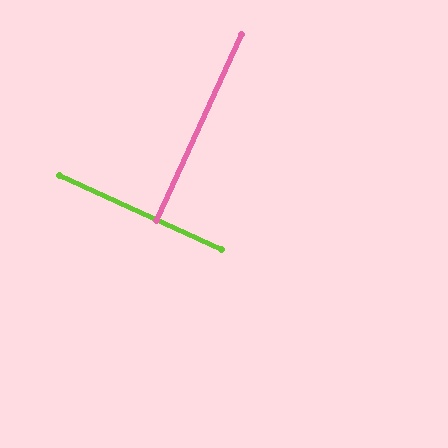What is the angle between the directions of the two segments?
Approximately 90 degrees.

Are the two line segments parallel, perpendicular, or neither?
Perpendicular — they meet at approximately 90°.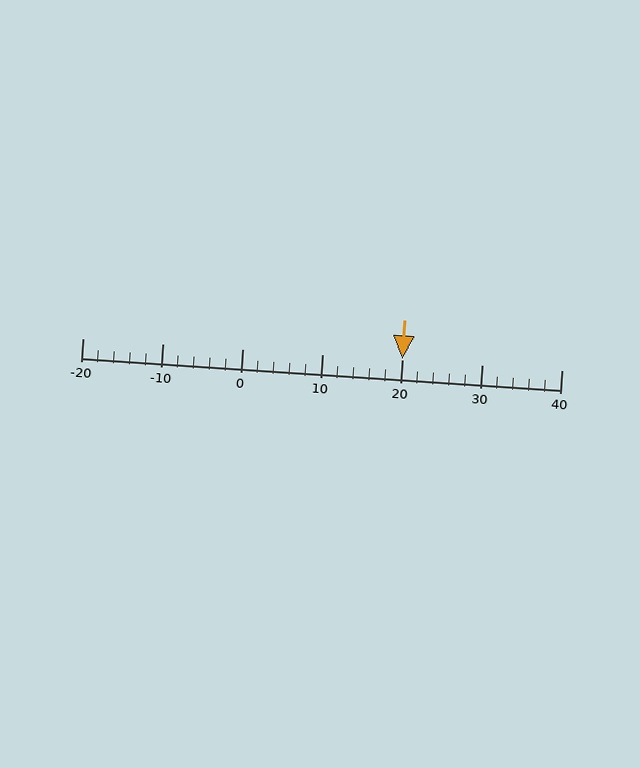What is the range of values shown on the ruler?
The ruler shows values from -20 to 40.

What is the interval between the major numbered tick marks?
The major tick marks are spaced 10 units apart.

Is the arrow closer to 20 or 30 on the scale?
The arrow is closer to 20.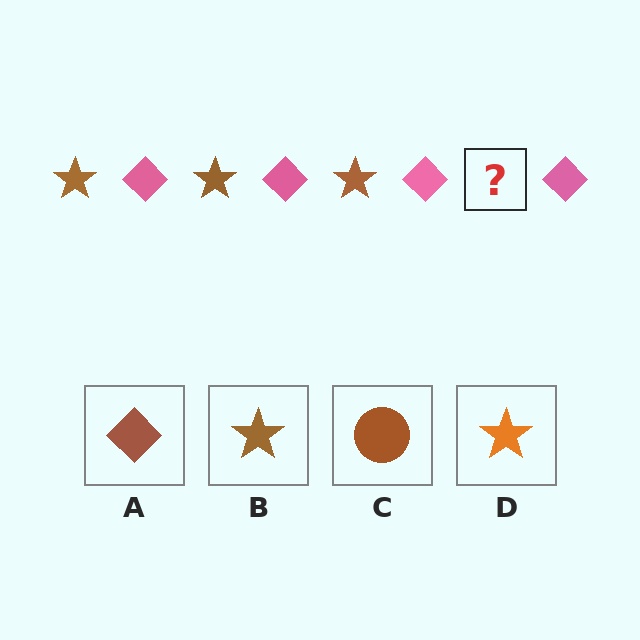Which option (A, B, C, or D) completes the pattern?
B.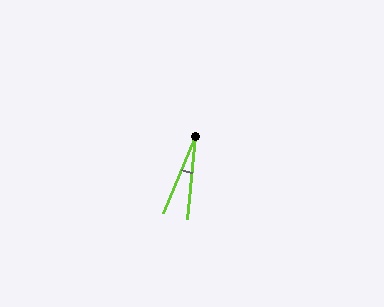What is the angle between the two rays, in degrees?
Approximately 17 degrees.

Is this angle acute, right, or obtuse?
It is acute.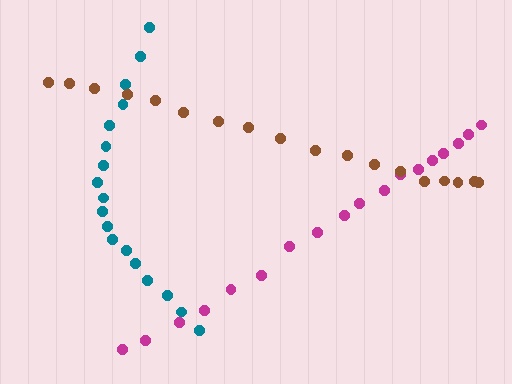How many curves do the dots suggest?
There are 3 distinct paths.